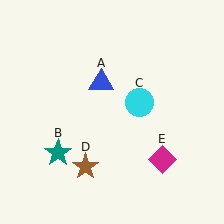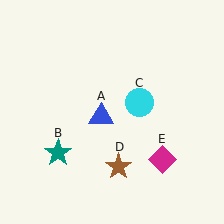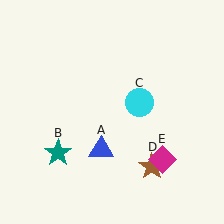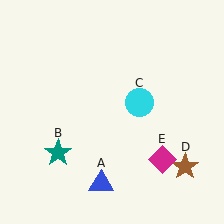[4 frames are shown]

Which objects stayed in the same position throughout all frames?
Teal star (object B) and cyan circle (object C) and magenta diamond (object E) remained stationary.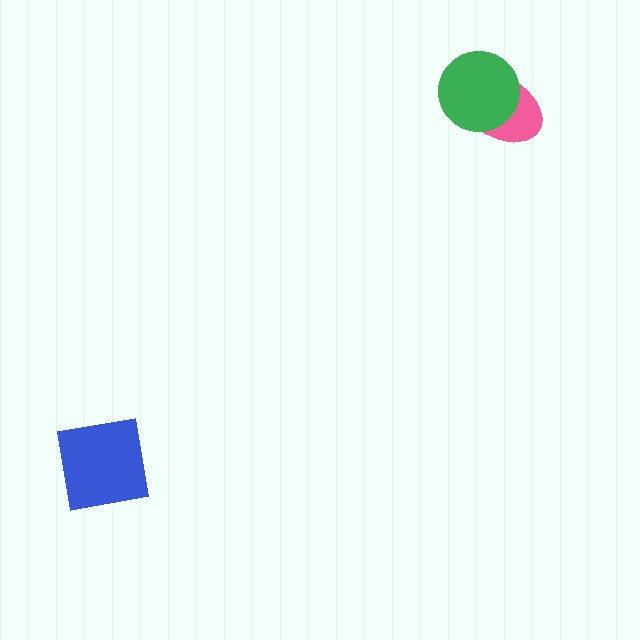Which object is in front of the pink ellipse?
The green circle is in front of the pink ellipse.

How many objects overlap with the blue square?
0 objects overlap with the blue square.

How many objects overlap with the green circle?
1 object overlaps with the green circle.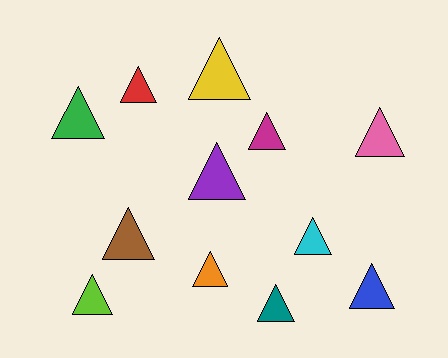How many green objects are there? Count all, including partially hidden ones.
There is 1 green object.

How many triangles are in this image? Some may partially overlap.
There are 12 triangles.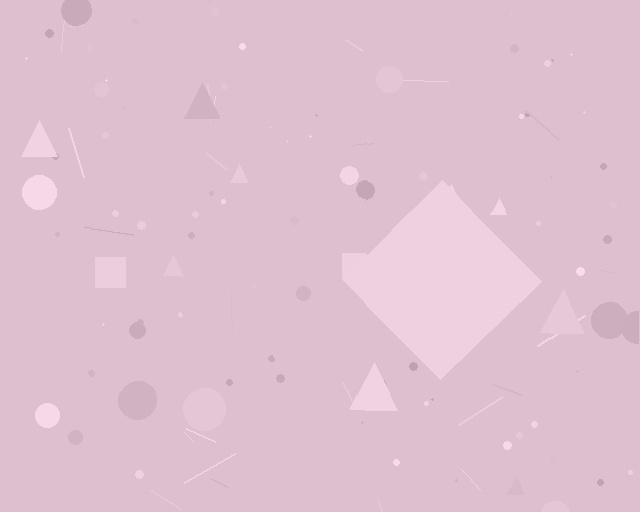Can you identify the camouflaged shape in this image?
The camouflaged shape is a diamond.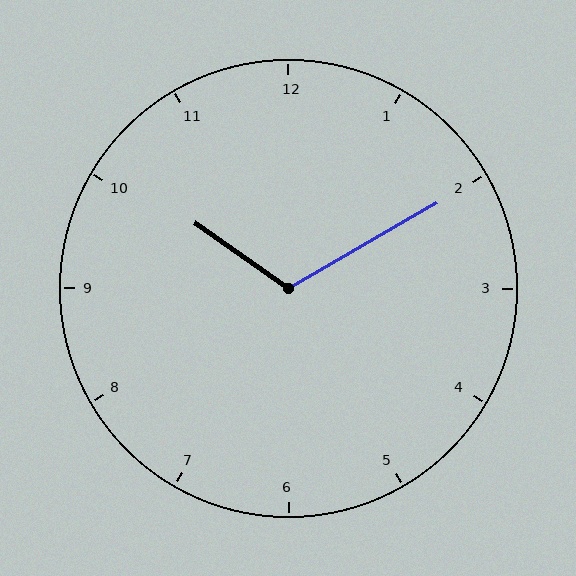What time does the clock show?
10:10.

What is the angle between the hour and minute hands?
Approximately 115 degrees.